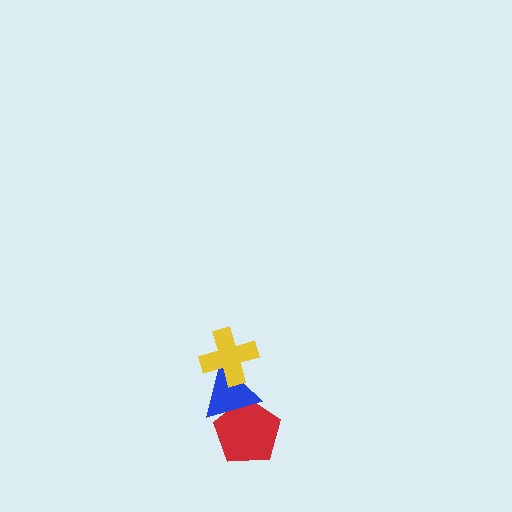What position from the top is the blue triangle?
The blue triangle is 2nd from the top.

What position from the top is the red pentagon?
The red pentagon is 3rd from the top.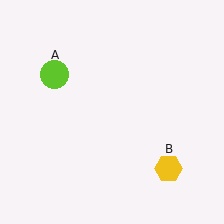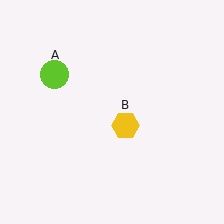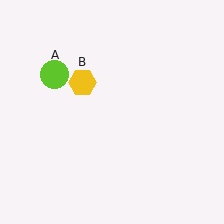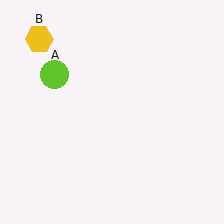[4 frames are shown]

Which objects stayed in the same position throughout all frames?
Lime circle (object A) remained stationary.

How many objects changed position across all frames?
1 object changed position: yellow hexagon (object B).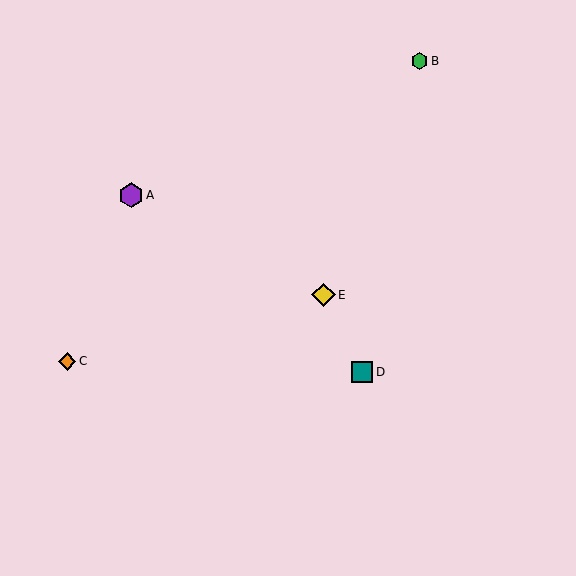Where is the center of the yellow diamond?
The center of the yellow diamond is at (323, 295).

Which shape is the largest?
The purple hexagon (labeled A) is the largest.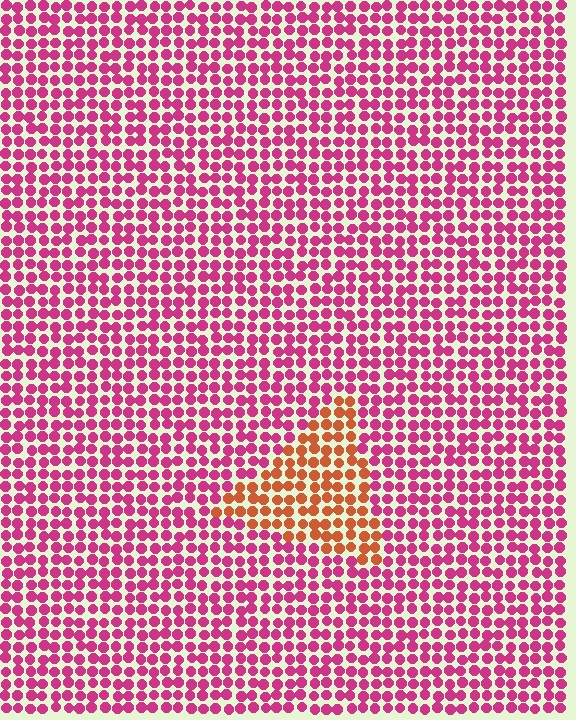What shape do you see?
I see a triangle.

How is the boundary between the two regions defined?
The boundary is defined purely by a slight shift in hue (about 47 degrees). Spacing, size, and orientation are identical on both sides.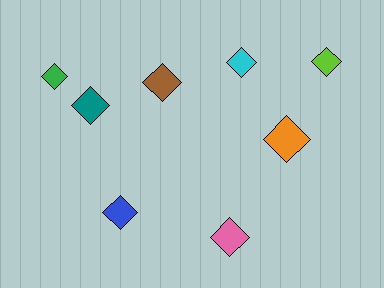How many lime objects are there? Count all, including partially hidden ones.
There is 1 lime object.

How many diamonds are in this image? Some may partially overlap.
There are 8 diamonds.